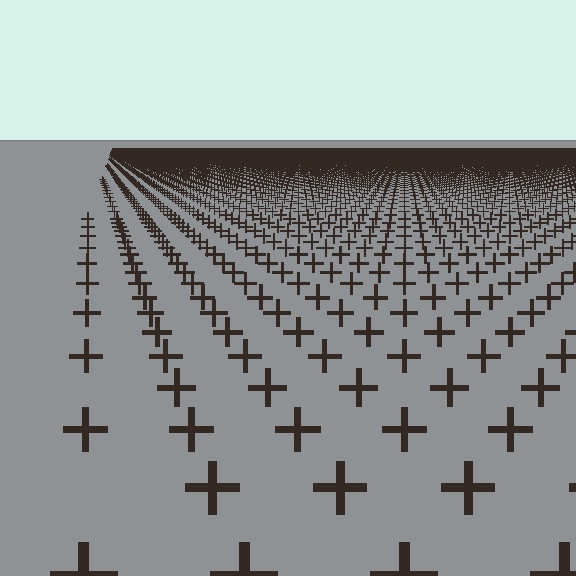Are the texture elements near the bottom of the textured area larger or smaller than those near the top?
Larger. Near the bottom, elements are closer to the viewer and appear at a bigger on-screen size.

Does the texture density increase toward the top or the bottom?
Density increases toward the top.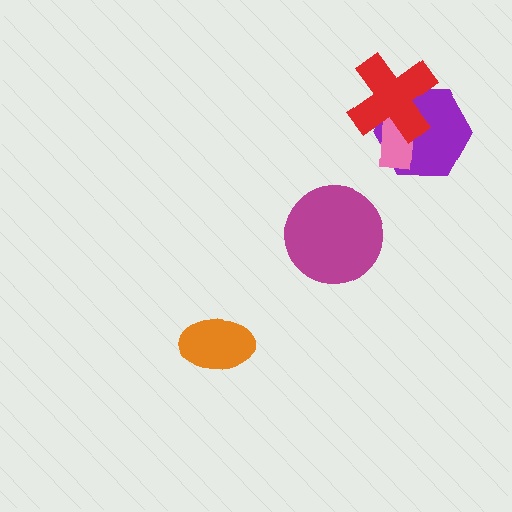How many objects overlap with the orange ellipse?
0 objects overlap with the orange ellipse.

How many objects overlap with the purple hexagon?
2 objects overlap with the purple hexagon.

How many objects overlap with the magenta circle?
0 objects overlap with the magenta circle.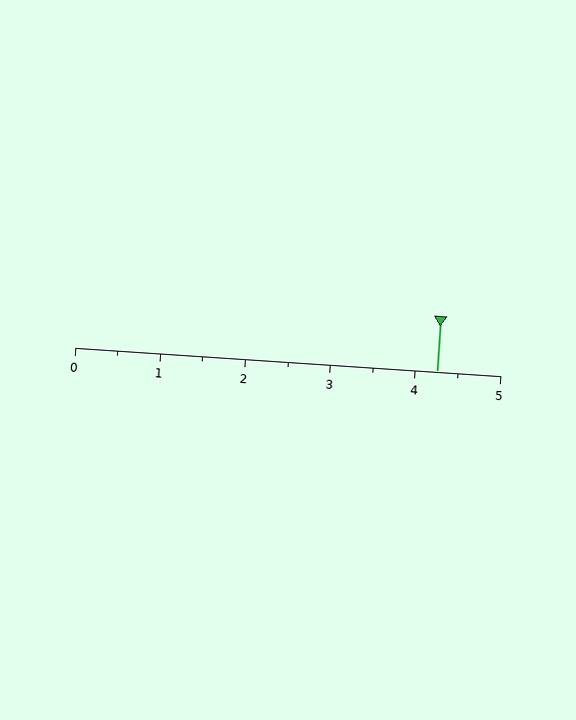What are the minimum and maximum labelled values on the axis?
The axis runs from 0 to 5.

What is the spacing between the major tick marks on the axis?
The major ticks are spaced 1 apart.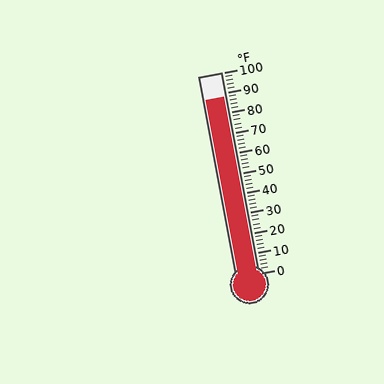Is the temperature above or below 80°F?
The temperature is above 80°F.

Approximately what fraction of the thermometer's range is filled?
The thermometer is filled to approximately 90% of its range.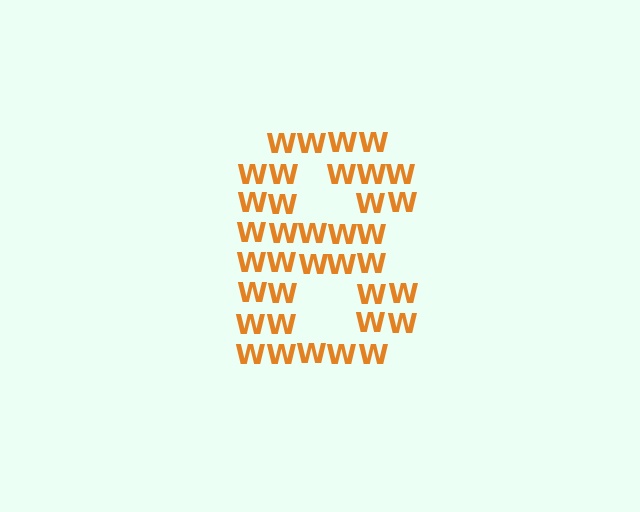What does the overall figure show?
The overall figure shows the digit 8.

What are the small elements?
The small elements are letter W's.